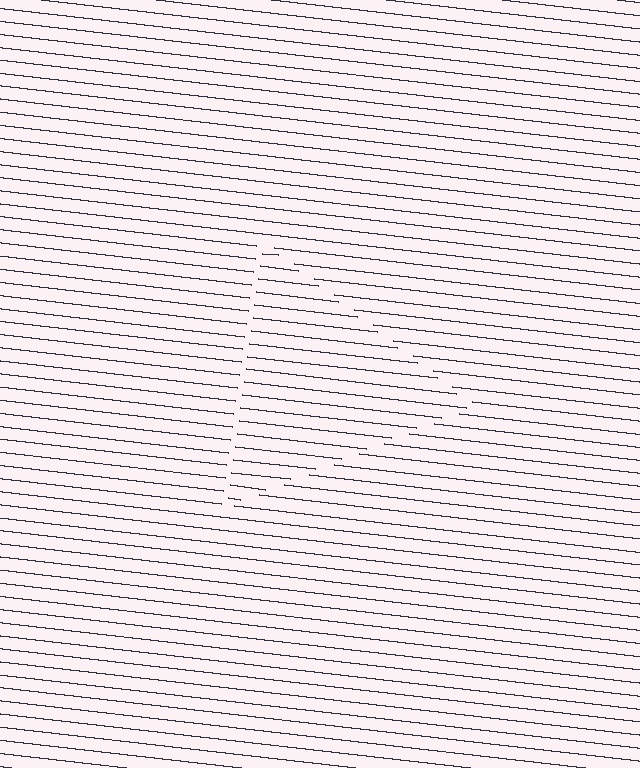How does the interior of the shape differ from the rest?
The interior of the shape contains the same grating, shifted by half a period — the contour is defined by the phase discontinuity where line-ends from the inner and outer gratings abut.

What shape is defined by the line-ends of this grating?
An illusory triangle. The interior of the shape contains the same grating, shifted by half a period — the contour is defined by the phase discontinuity where line-ends from the inner and outer gratings abut.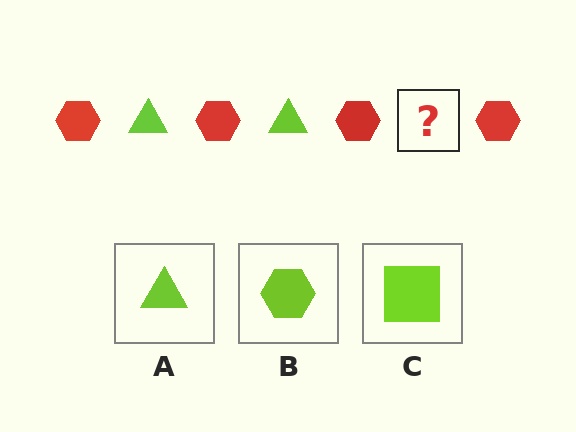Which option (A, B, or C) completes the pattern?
A.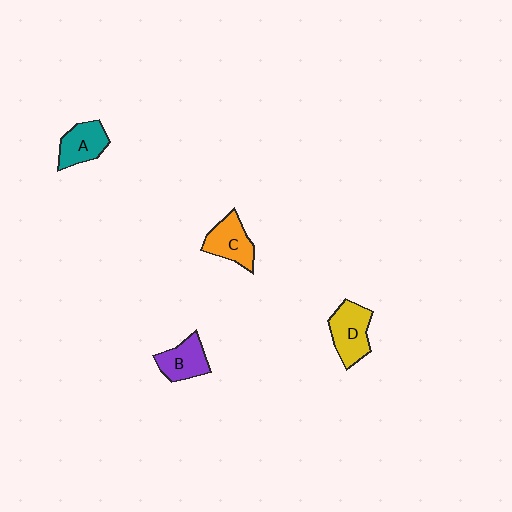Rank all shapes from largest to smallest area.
From largest to smallest: D (yellow), C (orange), A (teal), B (purple).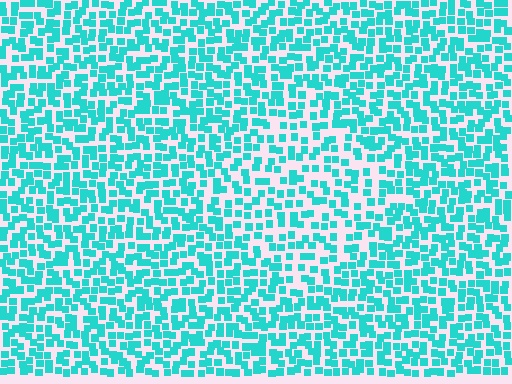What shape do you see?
I see a diamond.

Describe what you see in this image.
The image contains small cyan elements arranged at two different densities. A diamond-shaped region is visible where the elements are less densely packed than the surrounding area.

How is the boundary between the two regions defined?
The boundary is defined by a change in element density (approximately 1.5x ratio). All elements are the same color, size, and shape.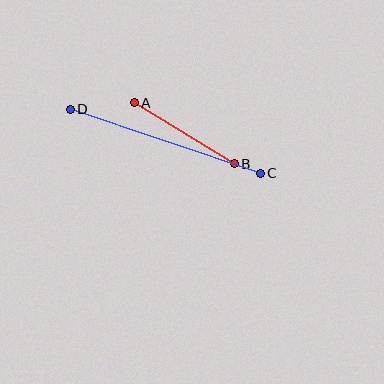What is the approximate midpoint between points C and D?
The midpoint is at approximately (165, 141) pixels.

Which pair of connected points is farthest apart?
Points C and D are farthest apart.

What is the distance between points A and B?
The distance is approximately 117 pixels.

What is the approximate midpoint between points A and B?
The midpoint is at approximately (184, 133) pixels.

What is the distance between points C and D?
The distance is approximately 200 pixels.